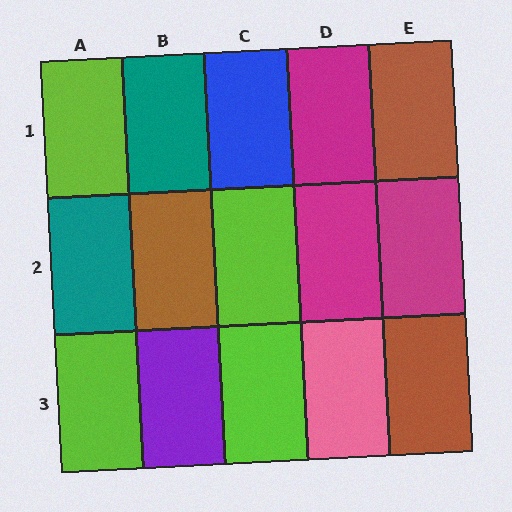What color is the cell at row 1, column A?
Lime.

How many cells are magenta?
3 cells are magenta.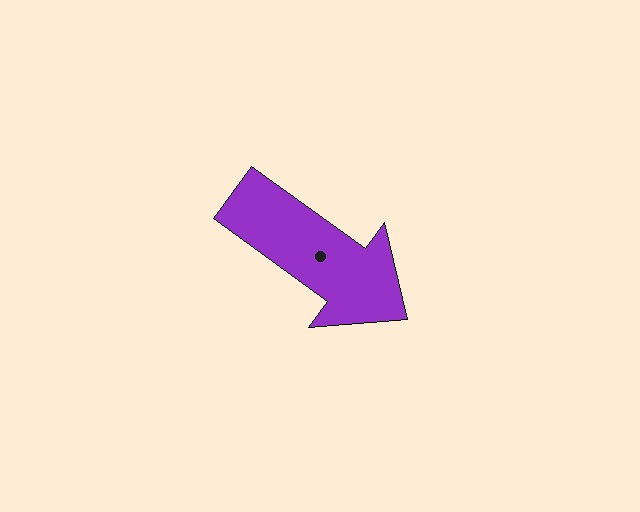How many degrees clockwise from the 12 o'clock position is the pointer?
Approximately 126 degrees.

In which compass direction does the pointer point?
Southeast.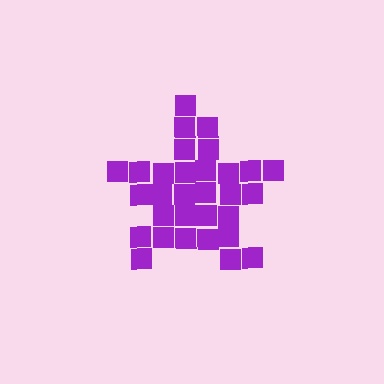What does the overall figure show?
The overall figure shows a star.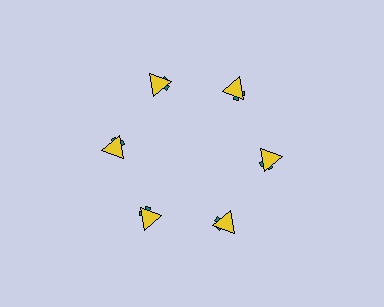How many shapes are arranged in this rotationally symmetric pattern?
There are 12 shapes, arranged in 6 groups of 2.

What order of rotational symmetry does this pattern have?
This pattern has 6-fold rotational symmetry.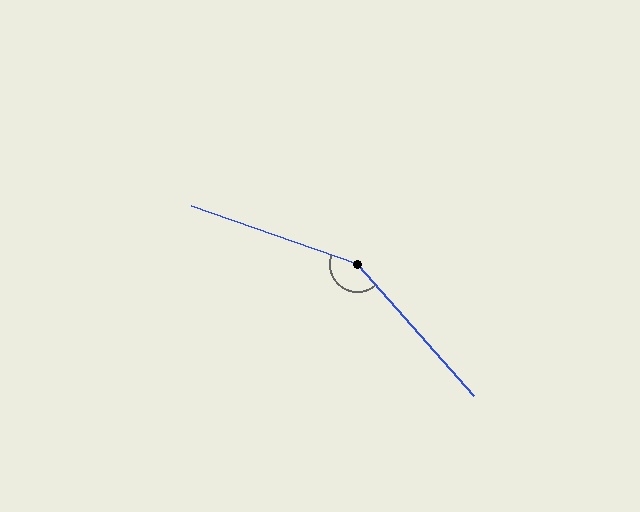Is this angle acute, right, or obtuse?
It is obtuse.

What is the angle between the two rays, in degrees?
Approximately 151 degrees.